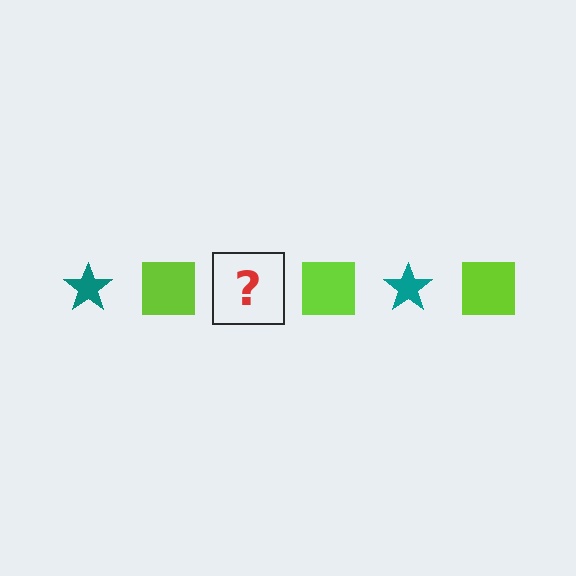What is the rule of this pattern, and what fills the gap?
The rule is that the pattern alternates between teal star and lime square. The gap should be filled with a teal star.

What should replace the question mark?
The question mark should be replaced with a teal star.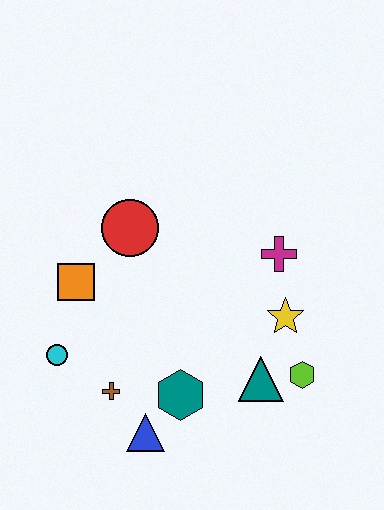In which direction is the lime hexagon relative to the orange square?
The lime hexagon is to the right of the orange square.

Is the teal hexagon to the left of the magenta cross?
Yes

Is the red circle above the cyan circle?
Yes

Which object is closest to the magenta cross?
The yellow star is closest to the magenta cross.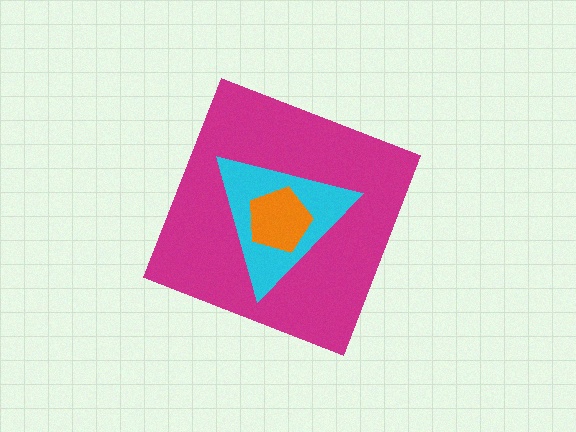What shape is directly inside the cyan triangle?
The orange pentagon.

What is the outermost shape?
The magenta diamond.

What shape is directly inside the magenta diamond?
The cyan triangle.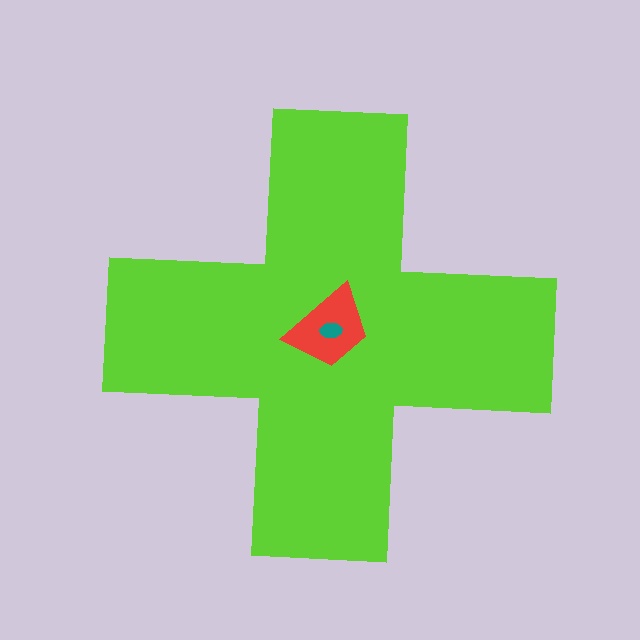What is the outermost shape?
The lime cross.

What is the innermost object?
The teal ellipse.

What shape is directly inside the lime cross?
The red trapezoid.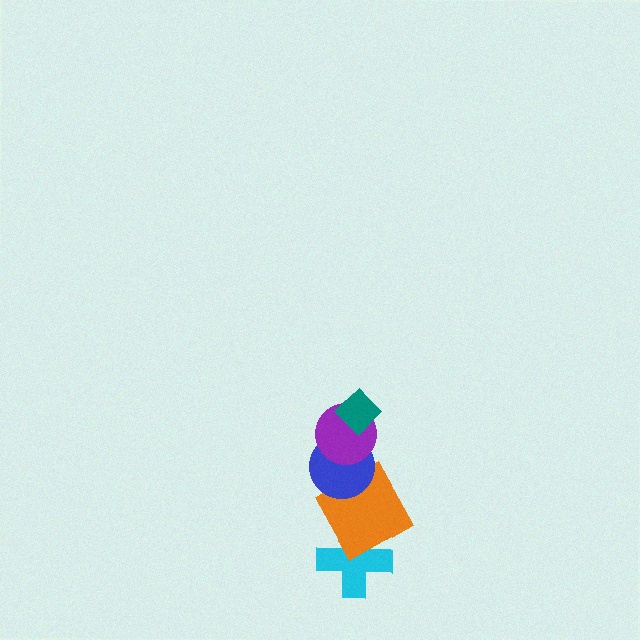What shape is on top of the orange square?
The blue circle is on top of the orange square.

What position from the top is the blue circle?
The blue circle is 3rd from the top.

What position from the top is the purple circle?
The purple circle is 2nd from the top.